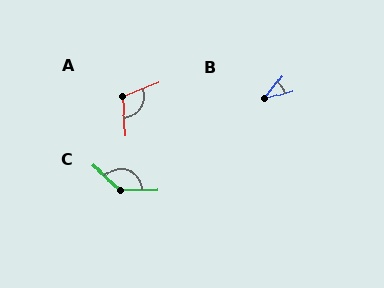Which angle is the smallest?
B, at approximately 37 degrees.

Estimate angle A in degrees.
Approximately 106 degrees.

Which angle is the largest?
C, at approximately 139 degrees.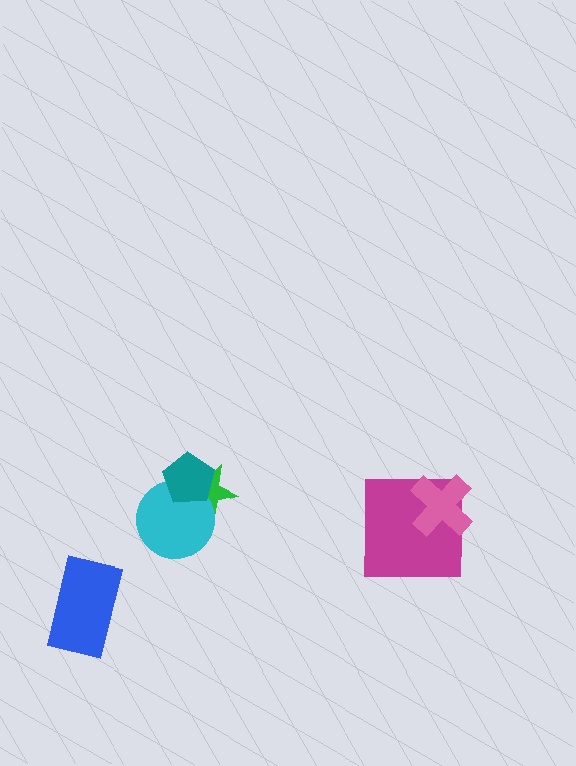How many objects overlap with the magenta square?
1 object overlaps with the magenta square.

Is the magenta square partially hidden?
Yes, it is partially covered by another shape.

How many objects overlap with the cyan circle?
2 objects overlap with the cyan circle.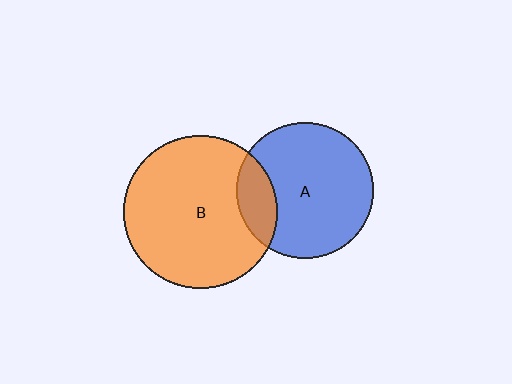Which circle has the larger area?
Circle B (orange).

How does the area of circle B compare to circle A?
Approximately 1.3 times.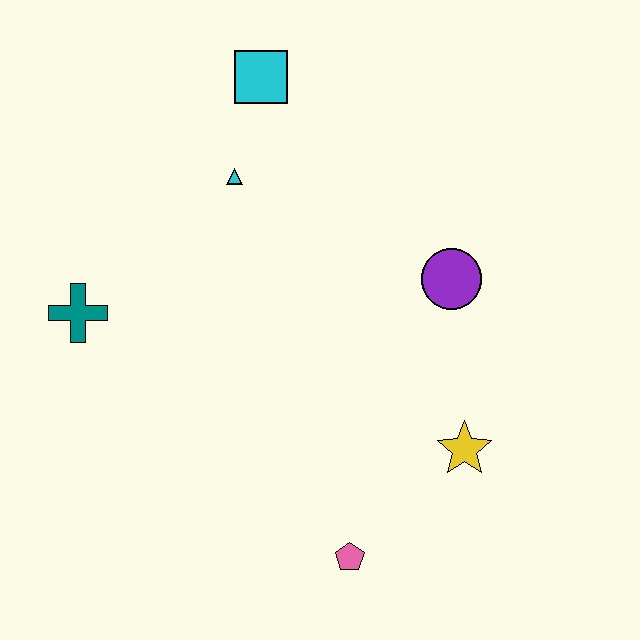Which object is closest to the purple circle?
The yellow star is closest to the purple circle.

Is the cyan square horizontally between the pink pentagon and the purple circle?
No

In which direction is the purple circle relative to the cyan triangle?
The purple circle is to the right of the cyan triangle.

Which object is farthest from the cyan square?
The pink pentagon is farthest from the cyan square.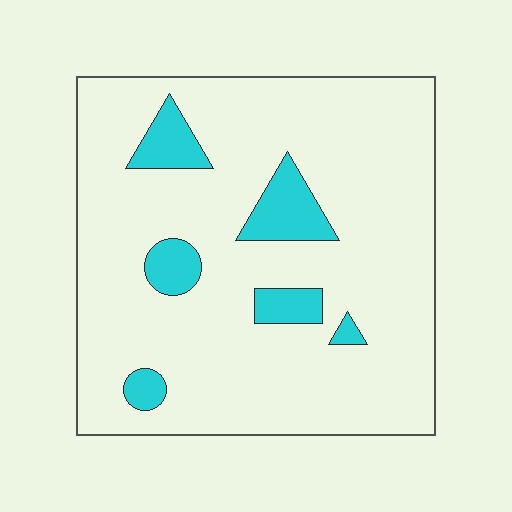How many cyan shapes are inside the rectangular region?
6.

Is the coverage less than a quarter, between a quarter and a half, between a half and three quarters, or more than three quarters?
Less than a quarter.